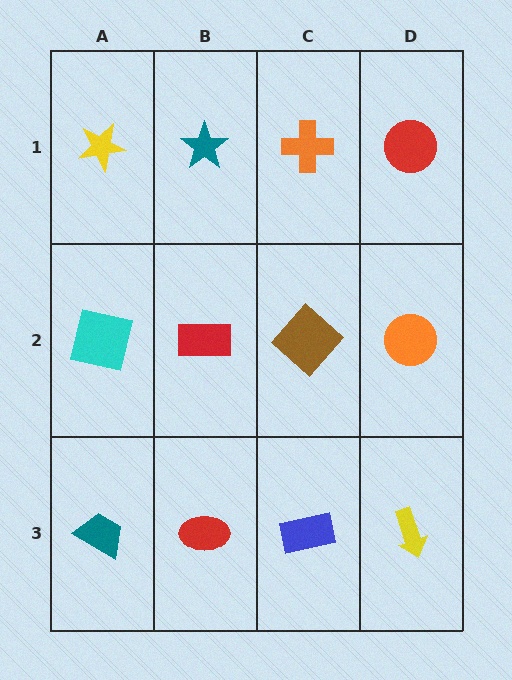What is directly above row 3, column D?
An orange circle.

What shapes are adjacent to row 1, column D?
An orange circle (row 2, column D), an orange cross (row 1, column C).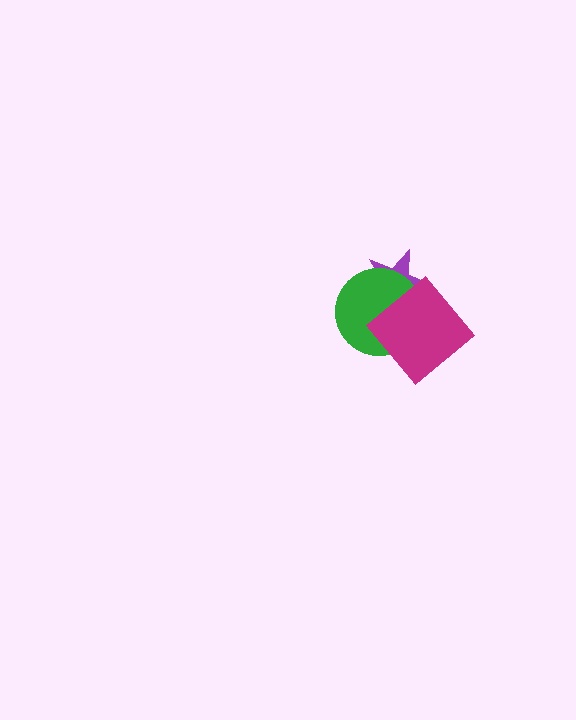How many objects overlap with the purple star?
2 objects overlap with the purple star.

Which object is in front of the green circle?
The magenta diamond is in front of the green circle.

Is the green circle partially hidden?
Yes, it is partially covered by another shape.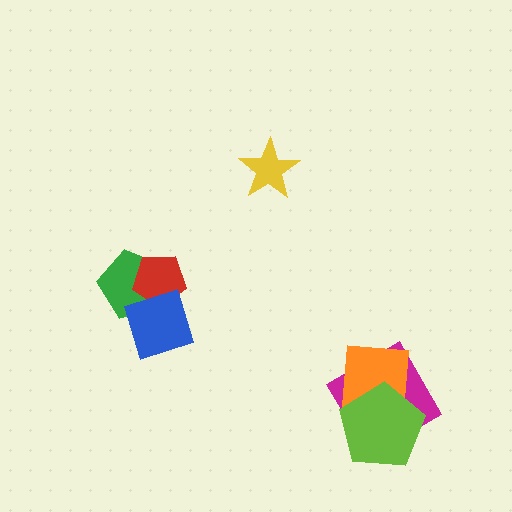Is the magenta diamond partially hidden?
Yes, it is partially covered by another shape.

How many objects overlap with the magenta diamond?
2 objects overlap with the magenta diamond.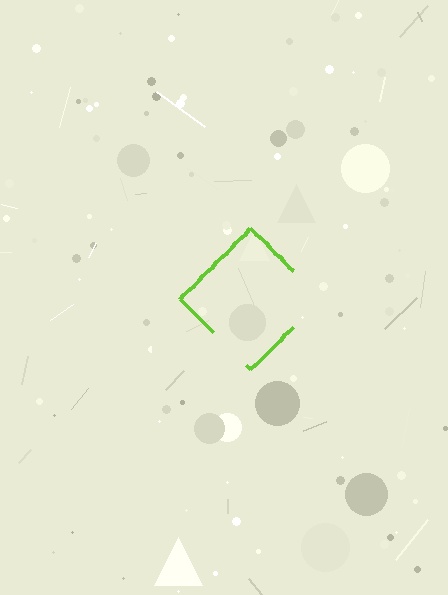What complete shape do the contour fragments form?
The contour fragments form a diamond.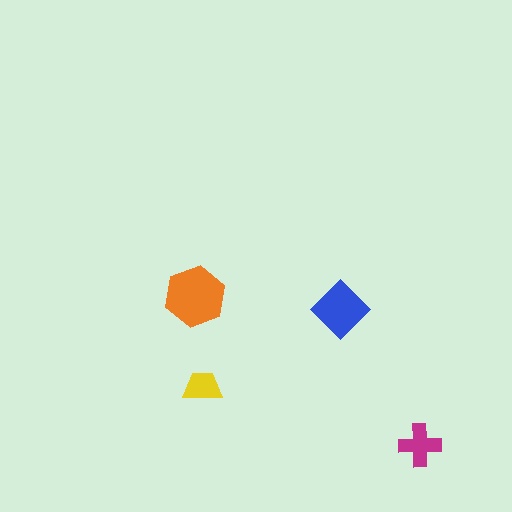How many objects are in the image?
There are 4 objects in the image.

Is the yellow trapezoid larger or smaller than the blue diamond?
Smaller.